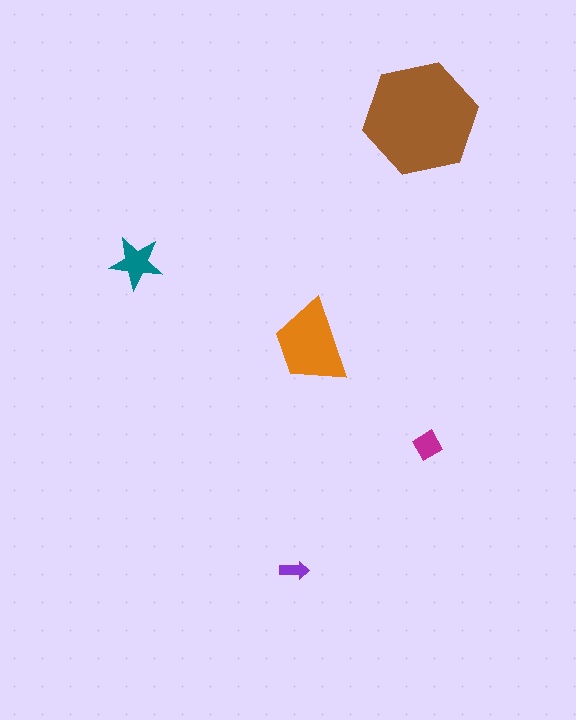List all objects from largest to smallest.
The brown hexagon, the orange trapezoid, the teal star, the magenta diamond, the purple arrow.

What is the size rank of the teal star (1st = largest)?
3rd.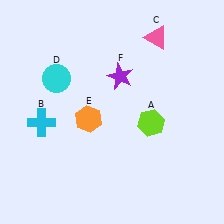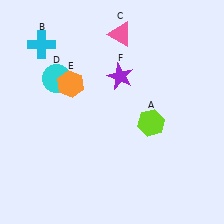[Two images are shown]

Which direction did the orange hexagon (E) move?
The orange hexagon (E) moved up.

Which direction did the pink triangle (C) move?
The pink triangle (C) moved left.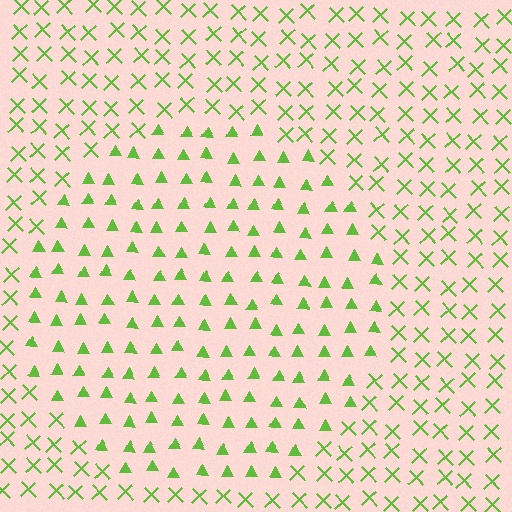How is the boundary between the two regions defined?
The boundary is defined by a change in element shape: triangles inside vs. X marks outside. All elements share the same color and spacing.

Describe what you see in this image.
The image is filled with small lime elements arranged in a uniform grid. A circle-shaped region contains triangles, while the surrounding area contains X marks. The boundary is defined purely by the change in element shape.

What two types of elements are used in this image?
The image uses triangles inside the circle region and X marks outside it.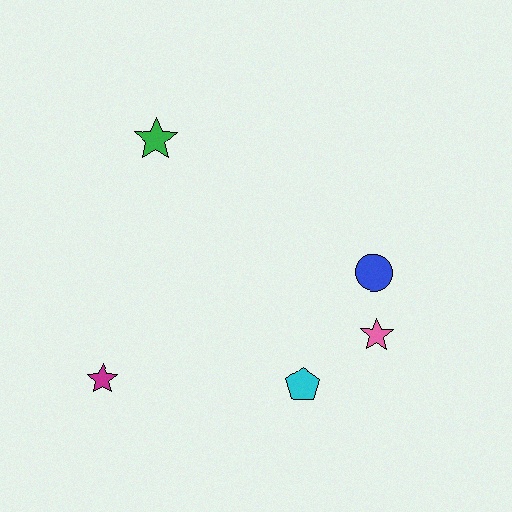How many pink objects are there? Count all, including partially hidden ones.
There is 1 pink object.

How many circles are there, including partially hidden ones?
There is 1 circle.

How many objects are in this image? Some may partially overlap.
There are 5 objects.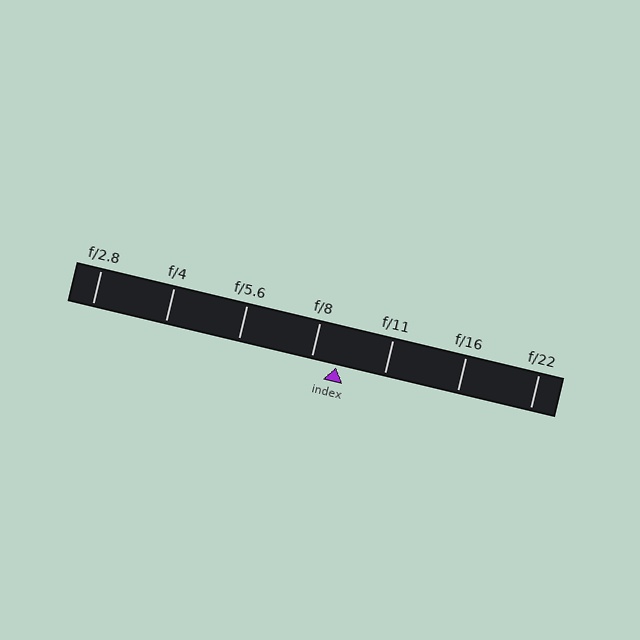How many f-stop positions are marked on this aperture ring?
There are 7 f-stop positions marked.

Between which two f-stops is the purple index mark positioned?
The index mark is between f/8 and f/11.